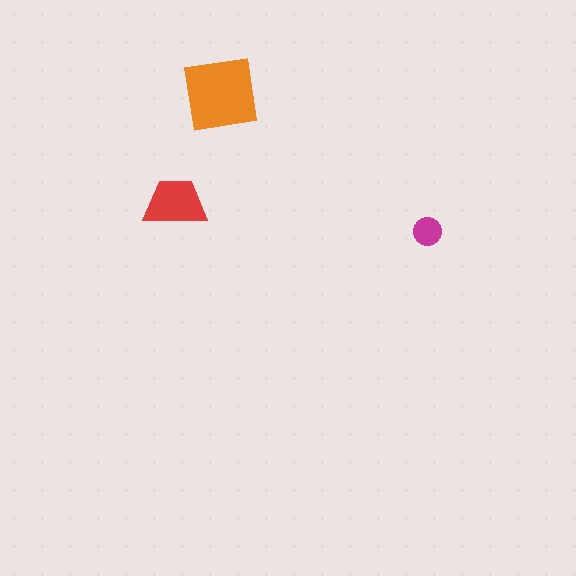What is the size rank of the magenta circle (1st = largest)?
3rd.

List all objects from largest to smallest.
The orange square, the red trapezoid, the magenta circle.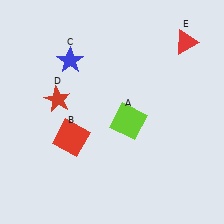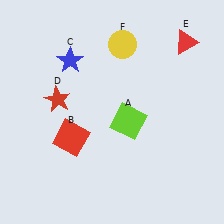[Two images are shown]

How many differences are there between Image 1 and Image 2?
There is 1 difference between the two images.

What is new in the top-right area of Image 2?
A yellow circle (F) was added in the top-right area of Image 2.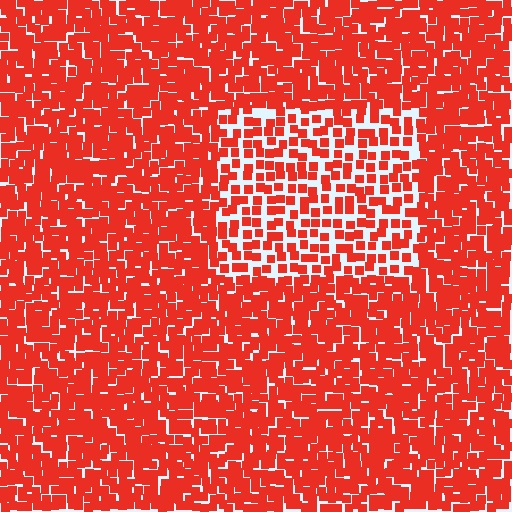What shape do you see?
I see a rectangle.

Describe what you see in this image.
The image contains small red elements arranged at two different densities. A rectangle-shaped region is visible where the elements are less densely packed than the surrounding area.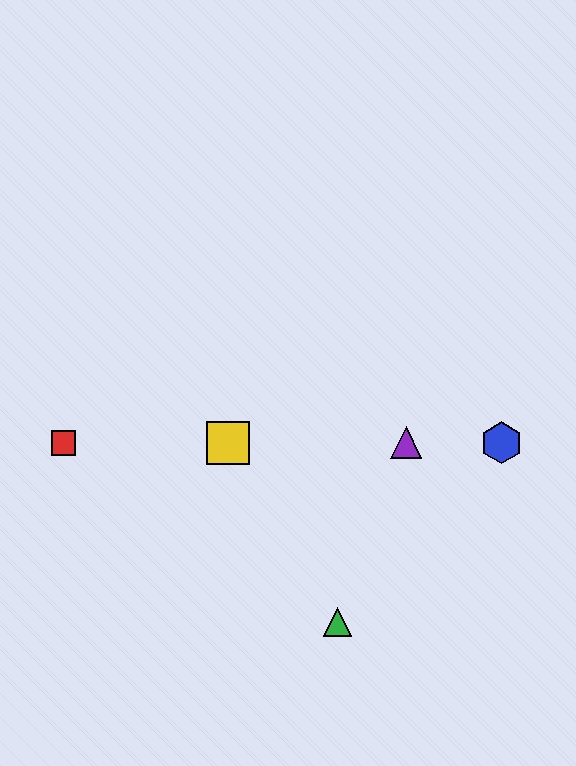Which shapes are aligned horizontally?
The red square, the blue hexagon, the yellow square, the purple triangle are aligned horizontally.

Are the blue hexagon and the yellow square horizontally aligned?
Yes, both are at y≈443.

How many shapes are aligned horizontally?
4 shapes (the red square, the blue hexagon, the yellow square, the purple triangle) are aligned horizontally.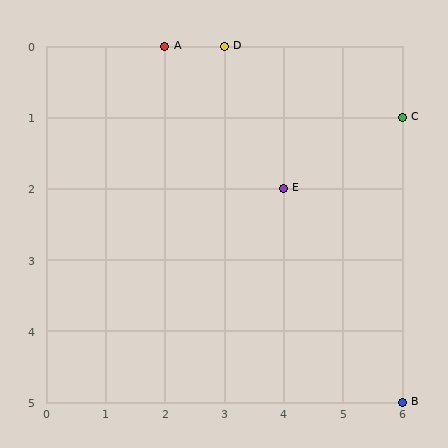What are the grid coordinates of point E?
Point E is at grid coordinates (4, 2).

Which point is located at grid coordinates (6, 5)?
Point B is at (6, 5).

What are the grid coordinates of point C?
Point C is at grid coordinates (6, 1).